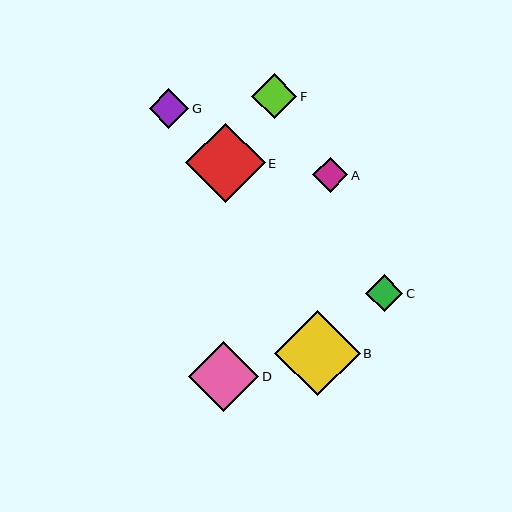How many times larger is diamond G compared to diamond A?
Diamond G is approximately 1.1 times the size of diamond A.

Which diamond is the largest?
Diamond B is the largest with a size of approximately 85 pixels.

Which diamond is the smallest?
Diamond A is the smallest with a size of approximately 35 pixels.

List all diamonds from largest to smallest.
From largest to smallest: B, E, D, F, G, C, A.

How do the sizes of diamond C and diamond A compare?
Diamond C and diamond A are approximately the same size.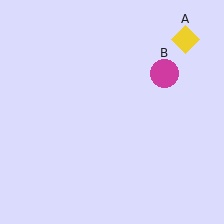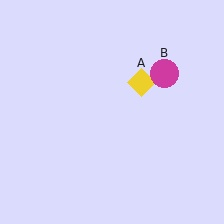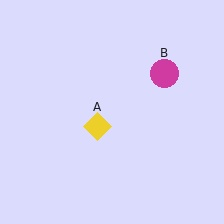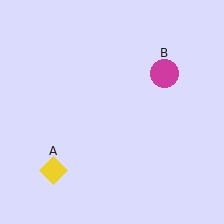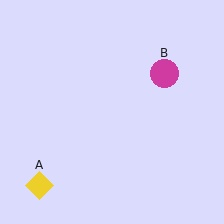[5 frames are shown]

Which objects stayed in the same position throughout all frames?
Magenta circle (object B) remained stationary.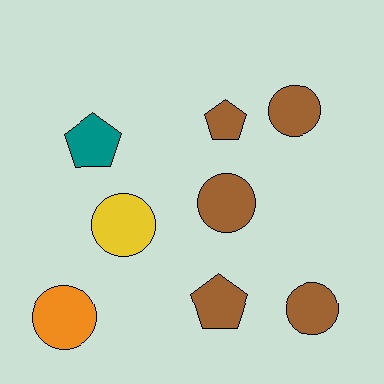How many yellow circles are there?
There is 1 yellow circle.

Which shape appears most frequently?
Circle, with 5 objects.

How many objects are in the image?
There are 8 objects.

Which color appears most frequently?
Brown, with 5 objects.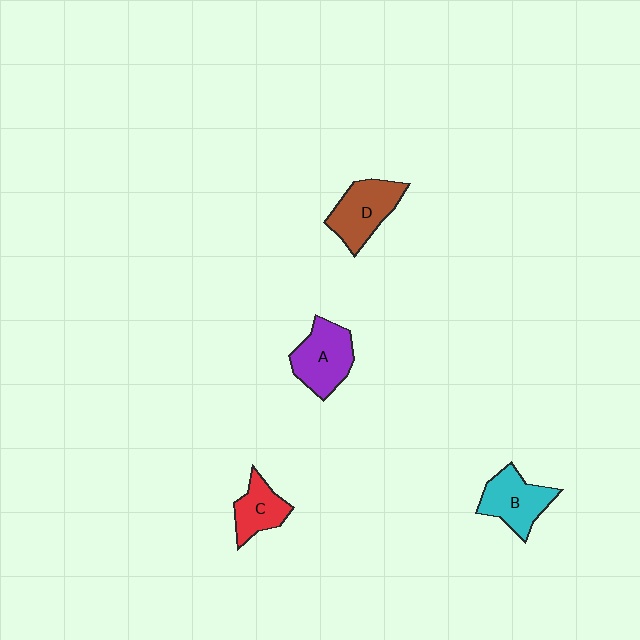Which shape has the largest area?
Shape A (purple).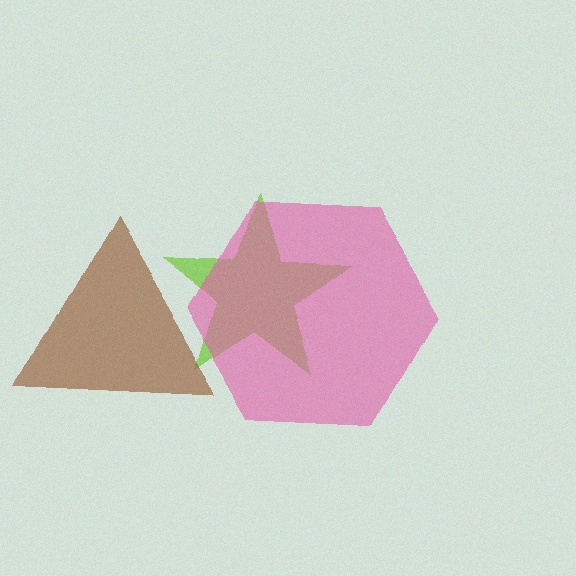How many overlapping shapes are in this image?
There are 3 overlapping shapes in the image.